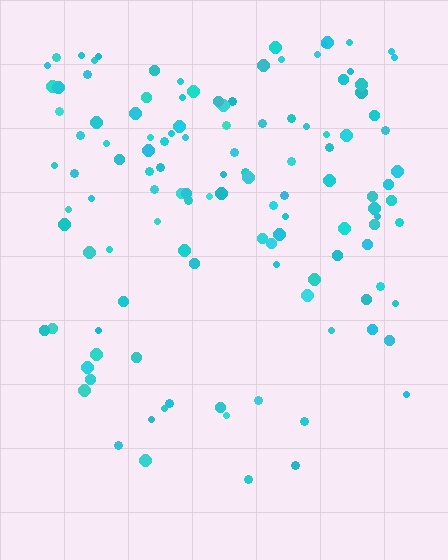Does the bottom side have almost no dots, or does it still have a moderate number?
Still a moderate number, just noticeably fewer than the top.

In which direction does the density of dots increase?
From bottom to top, with the top side densest.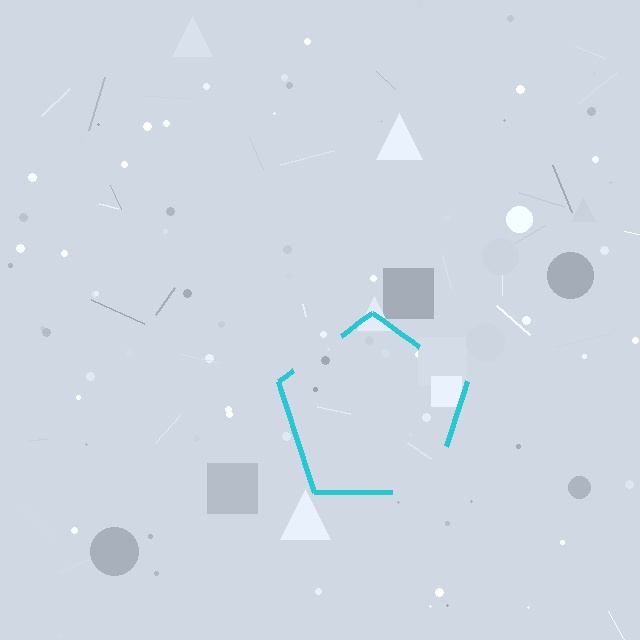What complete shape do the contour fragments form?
The contour fragments form a pentagon.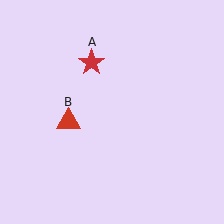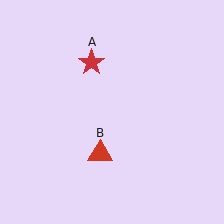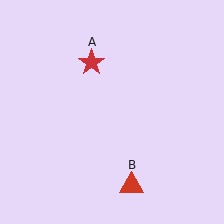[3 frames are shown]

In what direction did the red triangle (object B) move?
The red triangle (object B) moved down and to the right.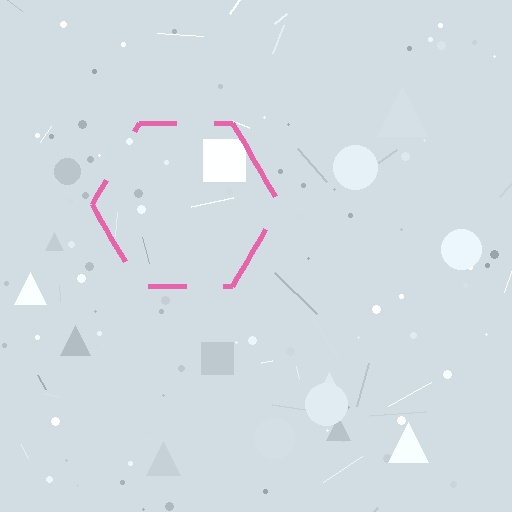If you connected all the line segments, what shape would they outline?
They would outline a hexagon.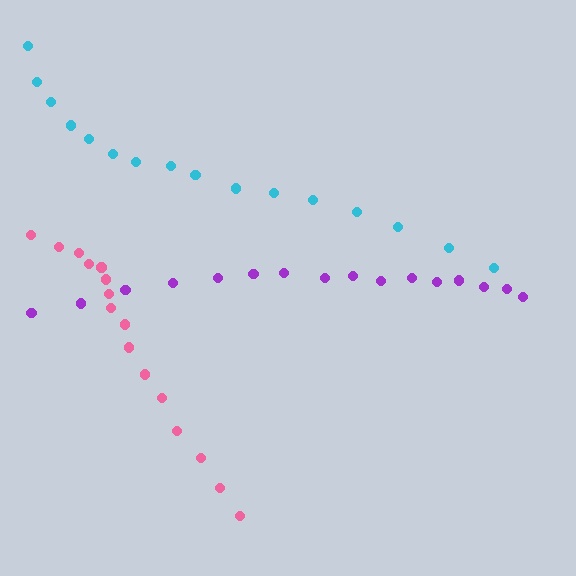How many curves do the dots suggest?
There are 3 distinct paths.